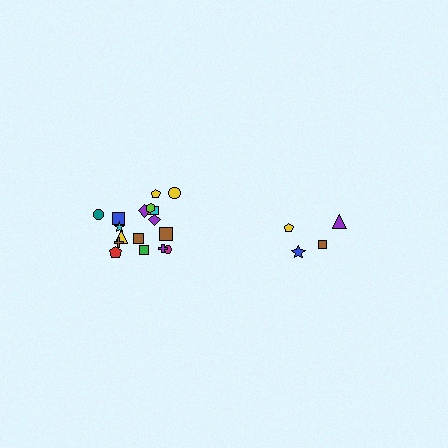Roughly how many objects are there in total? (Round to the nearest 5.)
Roughly 20 objects in total.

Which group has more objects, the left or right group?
The left group.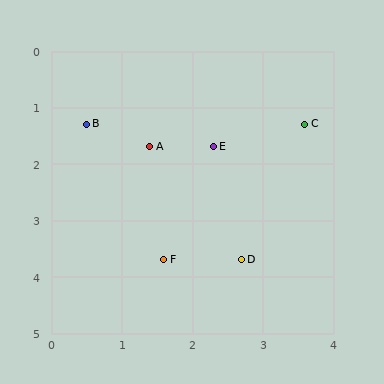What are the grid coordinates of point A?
Point A is at approximately (1.4, 1.7).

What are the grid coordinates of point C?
Point C is at approximately (3.6, 1.3).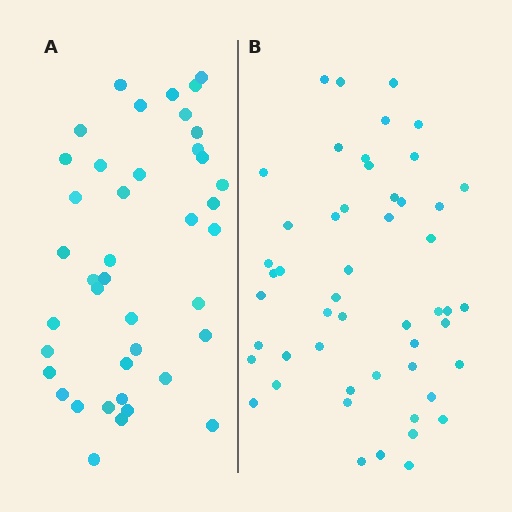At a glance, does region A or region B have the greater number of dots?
Region B (the right region) has more dots.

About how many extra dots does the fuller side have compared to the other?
Region B has roughly 10 or so more dots than region A.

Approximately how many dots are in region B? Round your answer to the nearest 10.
About 50 dots. (The exact count is 51, which rounds to 50.)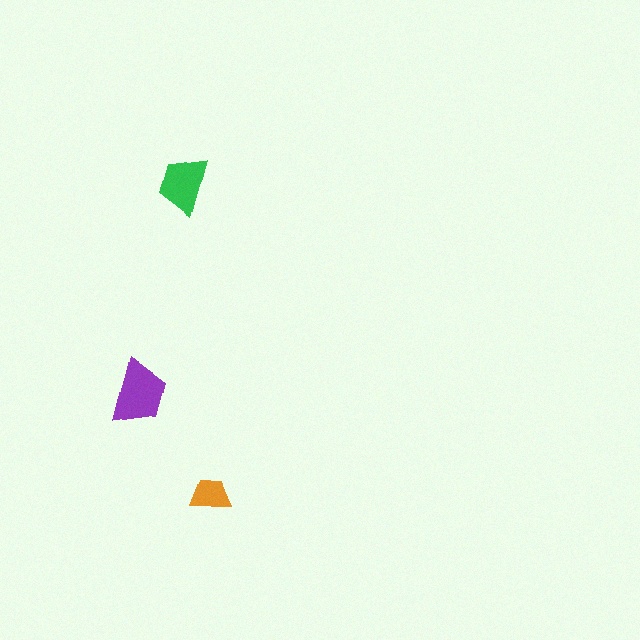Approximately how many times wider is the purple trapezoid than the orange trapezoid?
About 1.5 times wider.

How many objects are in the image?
There are 3 objects in the image.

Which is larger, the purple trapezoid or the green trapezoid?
The purple one.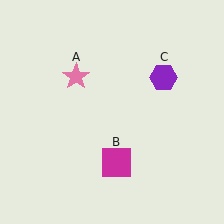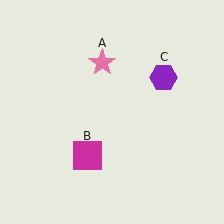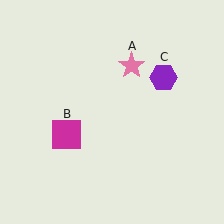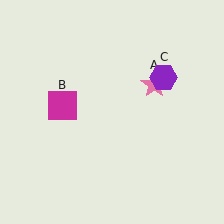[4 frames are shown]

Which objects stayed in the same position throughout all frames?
Purple hexagon (object C) remained stationary.